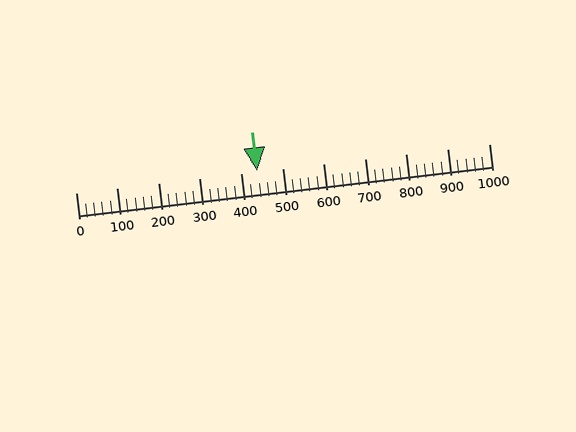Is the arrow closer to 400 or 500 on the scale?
The arrow is closer to 400.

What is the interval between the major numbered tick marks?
The major tick marks are spaced 100 units apart.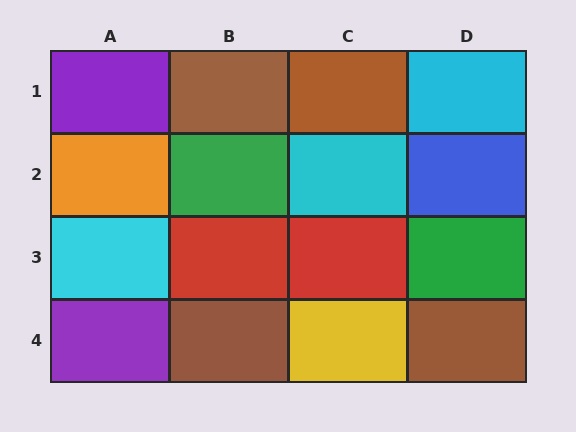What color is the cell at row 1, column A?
Purple.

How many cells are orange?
1 cell is orange.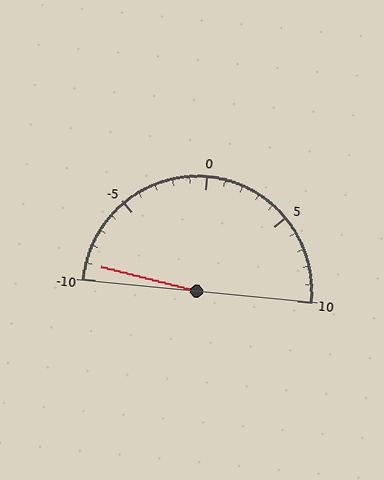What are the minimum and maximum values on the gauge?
The gauge ranges from -10 to 10.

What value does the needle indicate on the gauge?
The needle indicates approximately -9.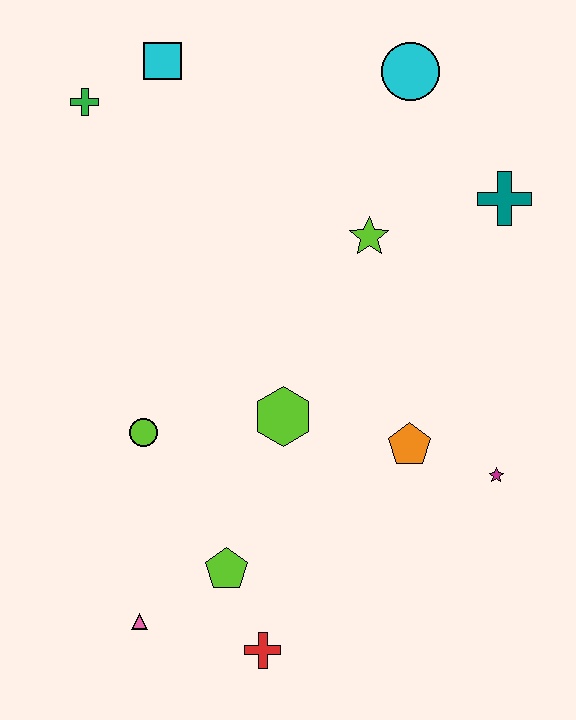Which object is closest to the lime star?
The teal cross is closest to the lime star.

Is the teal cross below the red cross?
No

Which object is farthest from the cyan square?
The red cross is farthest from the cyan square.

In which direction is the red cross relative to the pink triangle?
The red cross is to the right of the pink triangle.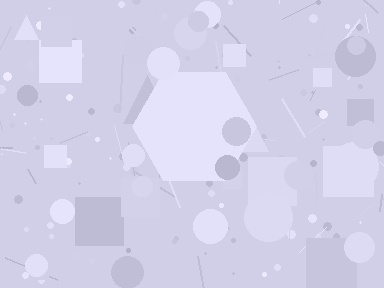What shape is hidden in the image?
A hexagon is hidden in the image.